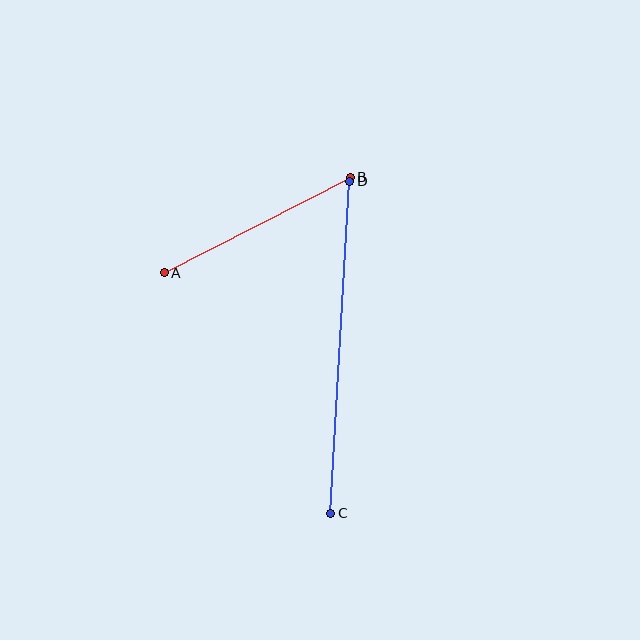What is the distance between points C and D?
The distance is approximately 333 pixels.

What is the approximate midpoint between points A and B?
The midpoint is at approximately (257, 225) pixels.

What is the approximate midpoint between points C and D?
The midpoint is at approximately (340, 347) pixels.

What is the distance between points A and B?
The distance is approximately 209 pixels.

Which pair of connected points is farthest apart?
Points C and D are farthest apart.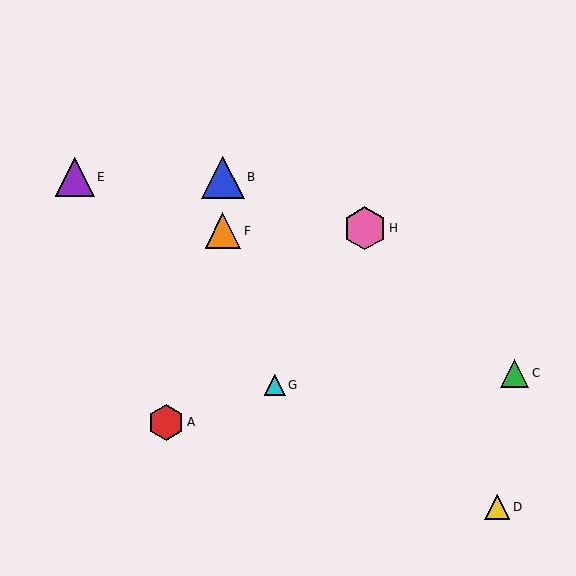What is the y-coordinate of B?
Object B is at y≈177.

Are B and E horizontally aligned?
Yes, both are at y≈177.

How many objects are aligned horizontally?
2 objects (B, E) are aligned horizontally.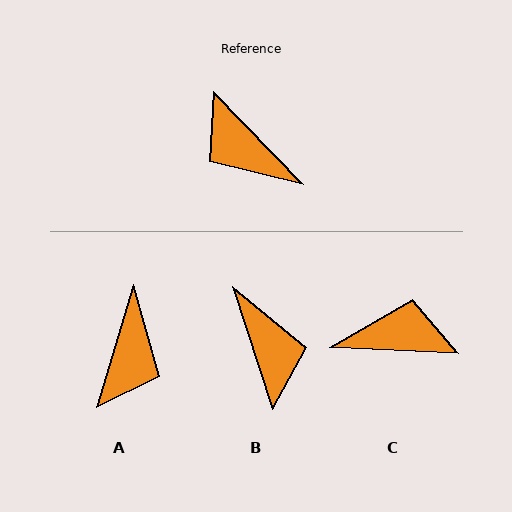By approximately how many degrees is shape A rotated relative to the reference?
Approximately 119 degrees counter-clockwise.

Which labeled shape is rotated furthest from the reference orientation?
B, about 154 degrees away.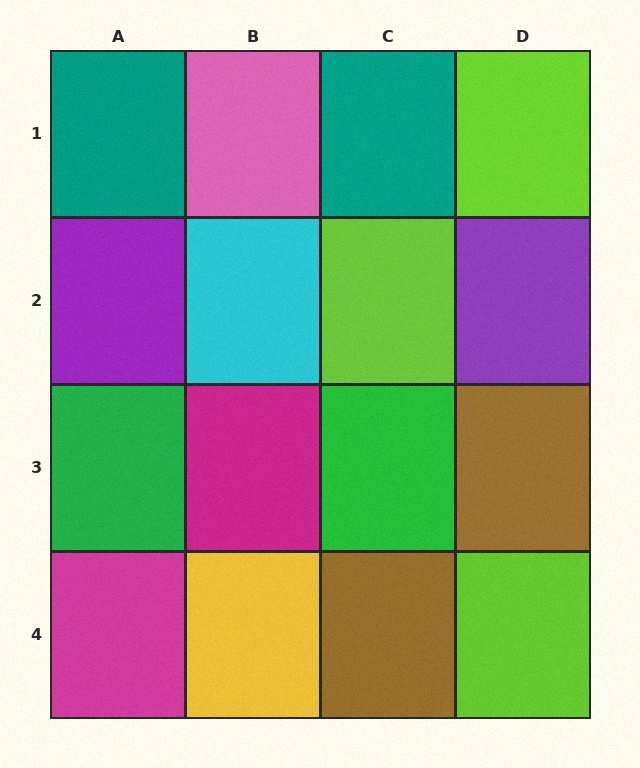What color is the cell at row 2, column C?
Lime.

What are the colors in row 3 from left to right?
Green, magenta, green, brown.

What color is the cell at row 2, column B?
Cyan.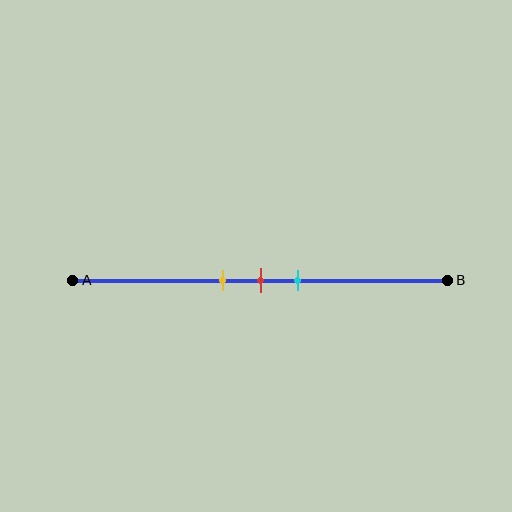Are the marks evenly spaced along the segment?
Yes, the marks are approximately evenly spaced.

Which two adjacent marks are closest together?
The yellow and red marks are the closest adjacent pair.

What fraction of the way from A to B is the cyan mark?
The cyan mark is approximately 60% (0.6) of the way from A to B.